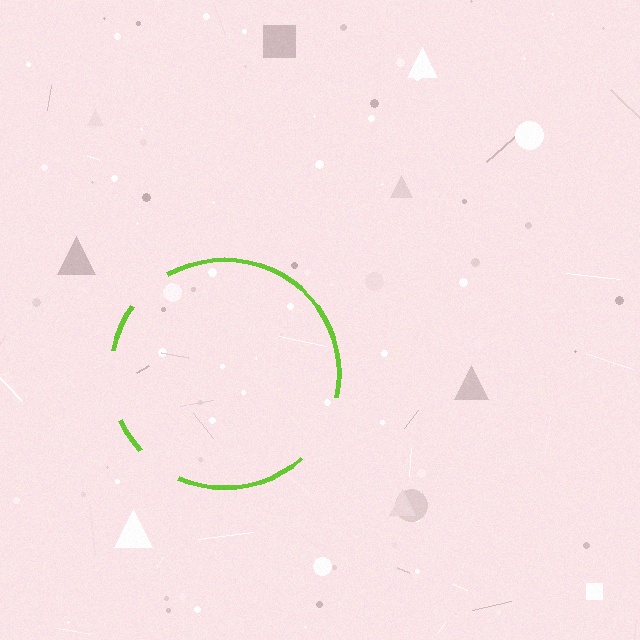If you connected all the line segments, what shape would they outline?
They would outline a circle.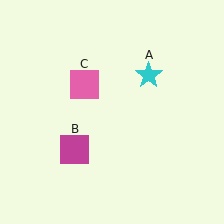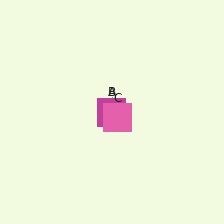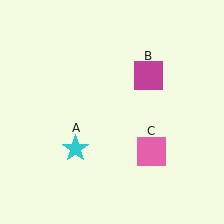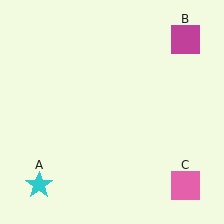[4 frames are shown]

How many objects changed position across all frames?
3 objects changed position: cyan star (object A), magenta square (object B), pink square (object C).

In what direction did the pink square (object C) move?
The pink square (object C) moved down and to the right.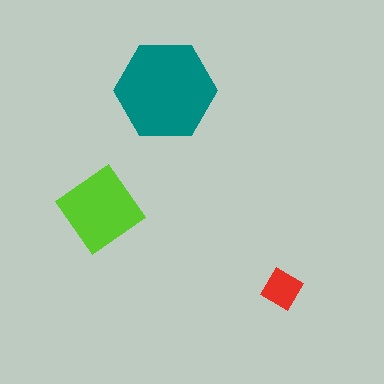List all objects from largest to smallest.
The teal hexagon, the lime diamond, the red diamond.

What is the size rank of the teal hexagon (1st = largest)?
1st.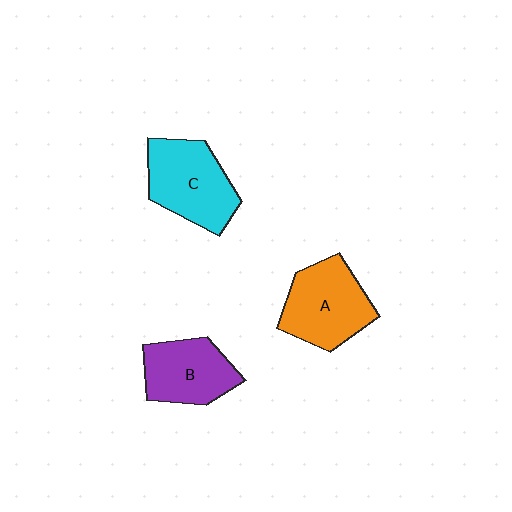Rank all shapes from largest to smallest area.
From largest to smallest: C (cyan), A (orange), B (purple).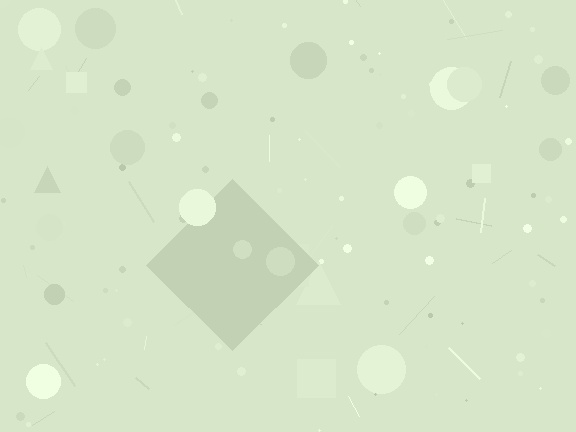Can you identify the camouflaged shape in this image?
The camouflaged shape is a diamond.